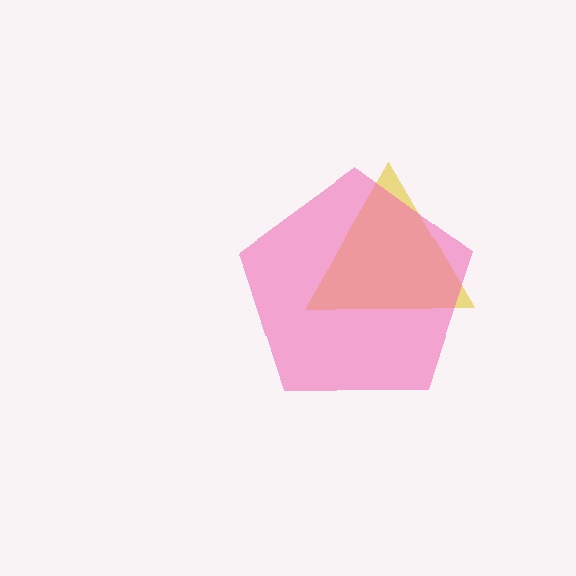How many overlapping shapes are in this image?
There are 2 overlapping shapes in the image.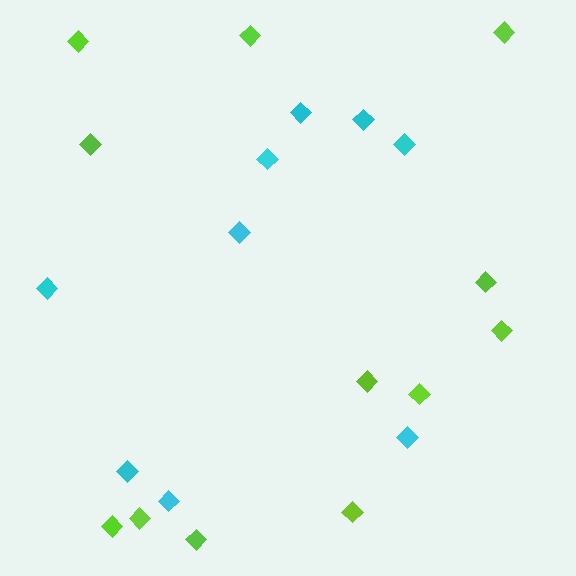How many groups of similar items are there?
There are 2 groups: one group of cyan diamonds (9) and one group of lime diamonds (12).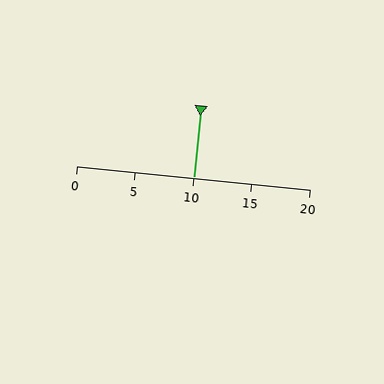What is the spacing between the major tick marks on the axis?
The major ticks are spaced 5 apart.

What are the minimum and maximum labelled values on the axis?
The axis runs from 0 to 20.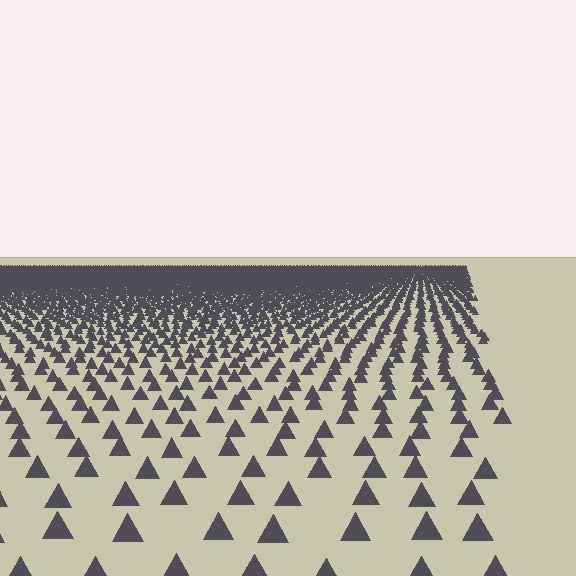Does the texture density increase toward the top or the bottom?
Density increases toward the top.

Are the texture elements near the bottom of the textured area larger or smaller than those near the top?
Larger. Near the bottom, elements are closer to the viewer and appear at a bigger on-screen size.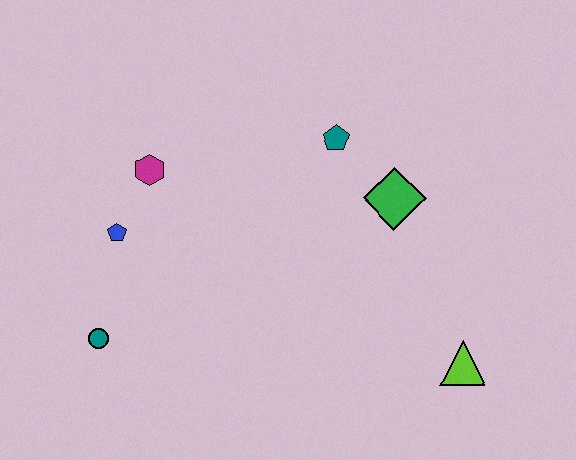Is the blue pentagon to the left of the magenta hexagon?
Yes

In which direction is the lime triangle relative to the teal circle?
The lime triangle is to the right of the teal circle.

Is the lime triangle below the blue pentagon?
Yes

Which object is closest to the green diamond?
The teal pentagon is closest to the green diamond.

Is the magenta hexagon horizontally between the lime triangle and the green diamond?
No